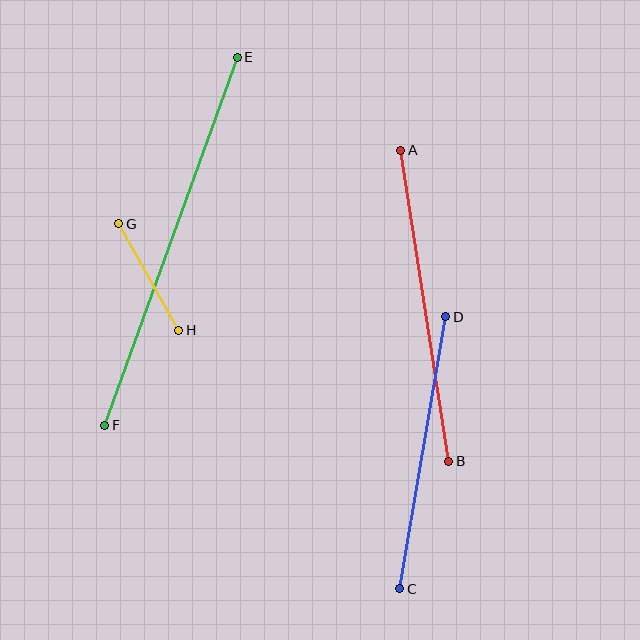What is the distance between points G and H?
The distance is approximately 122 pixels.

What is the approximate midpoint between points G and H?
The midpoint is at approximately (149, 277) pixels.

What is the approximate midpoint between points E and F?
The midpoint is at approximately (171, 241) pixels.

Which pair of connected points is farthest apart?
Points E and F are farthest apart.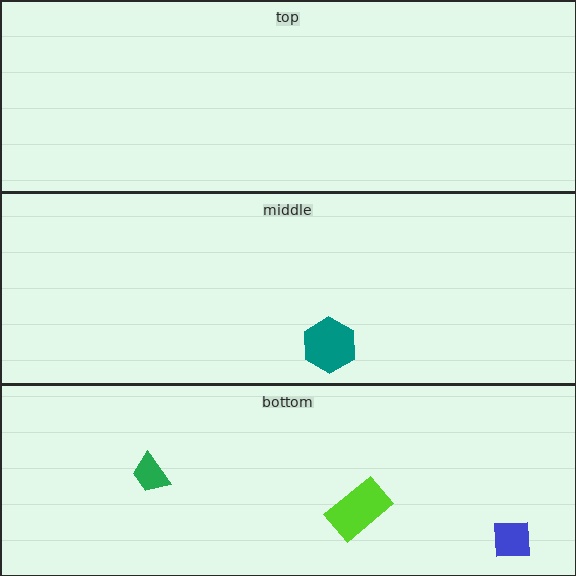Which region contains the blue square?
The bottom region.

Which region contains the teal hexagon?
The middle region.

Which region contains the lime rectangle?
The bottom region.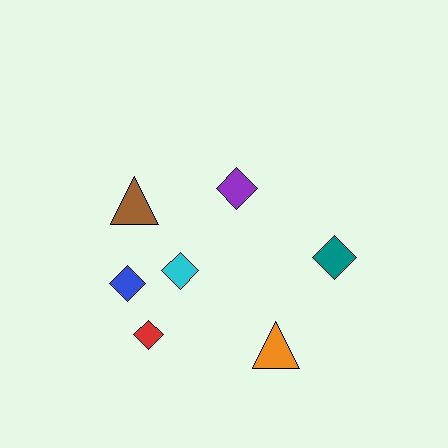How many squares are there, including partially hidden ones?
There are no squares.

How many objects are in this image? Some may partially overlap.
There are 7 objects.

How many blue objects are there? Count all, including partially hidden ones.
There is 1 blue object.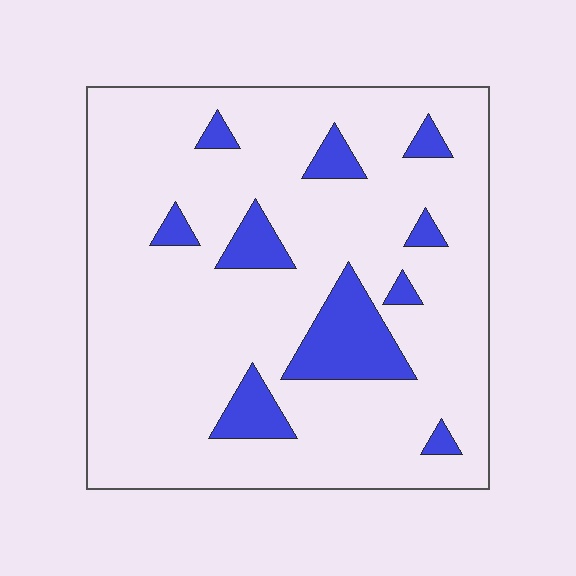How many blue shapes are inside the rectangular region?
10.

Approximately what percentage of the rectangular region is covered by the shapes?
Approximately 15%.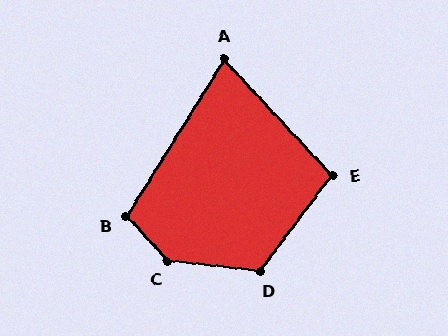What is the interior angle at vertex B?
Approximately 106 degrees (obtuse).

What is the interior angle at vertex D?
Approximately 121 degrees (obtuse).